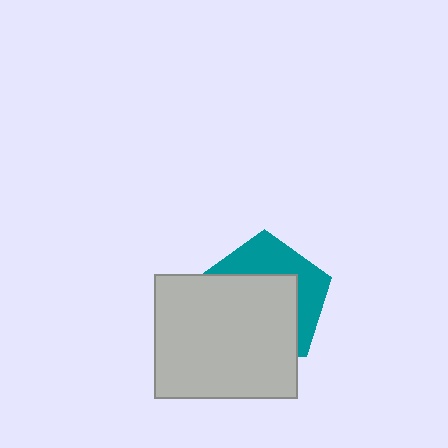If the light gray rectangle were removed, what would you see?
You would see the complete teal pentagon.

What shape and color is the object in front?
The object in front is a light gray rectangle.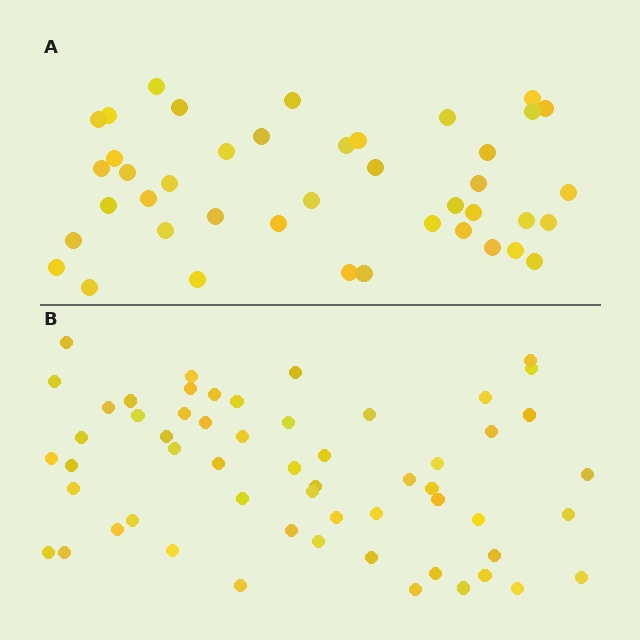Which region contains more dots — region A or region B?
Region B (the bottom region) has more dots.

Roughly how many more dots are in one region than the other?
Region B has approximately 15 more dots than region A.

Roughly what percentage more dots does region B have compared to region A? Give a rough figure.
About 35% more.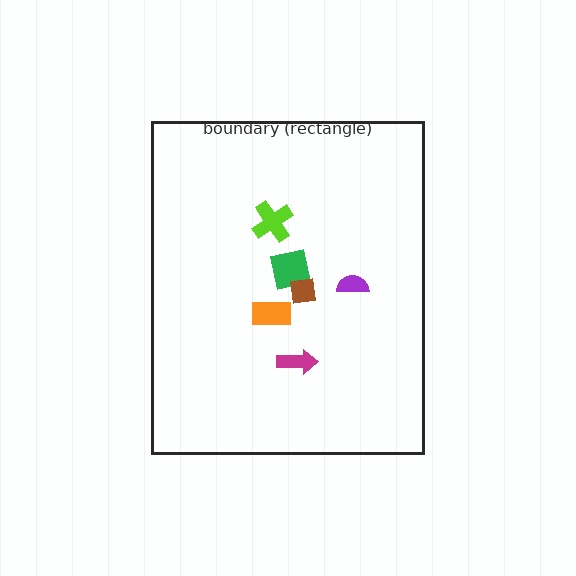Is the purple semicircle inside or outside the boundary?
Inside.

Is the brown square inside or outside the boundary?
Inside.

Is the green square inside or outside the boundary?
Inside.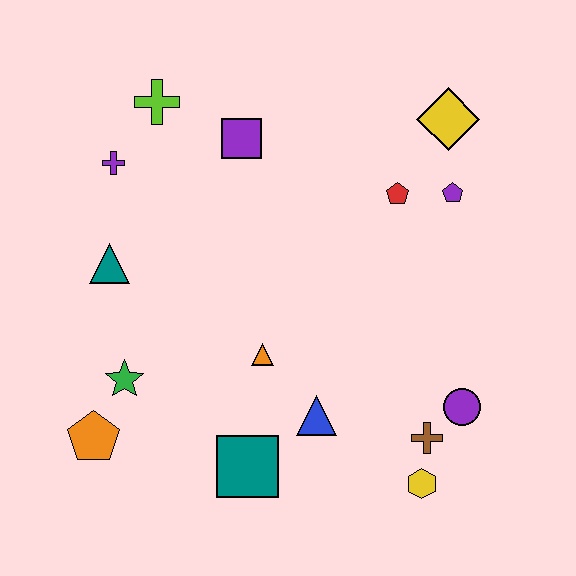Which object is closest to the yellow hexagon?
The brown cross is closest to the yellow hexagon.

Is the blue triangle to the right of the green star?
Yes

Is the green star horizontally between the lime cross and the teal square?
No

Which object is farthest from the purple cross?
The yellow hexagon is farthest from the purple cross.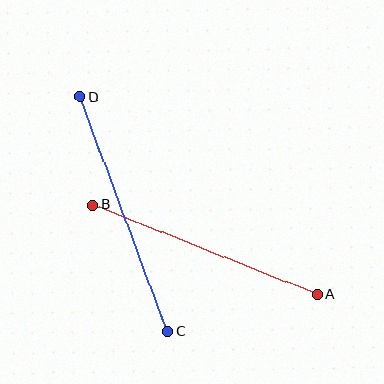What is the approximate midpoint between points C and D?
The midpoint is at approximately (124, 214) pixels.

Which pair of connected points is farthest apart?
Points C and D are farthest apart.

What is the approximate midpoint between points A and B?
The midpoint is at approximately (205, 250) pixels.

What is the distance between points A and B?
The distance is approximately 241 pixels.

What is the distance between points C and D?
The distance is approximately 251 pixels.